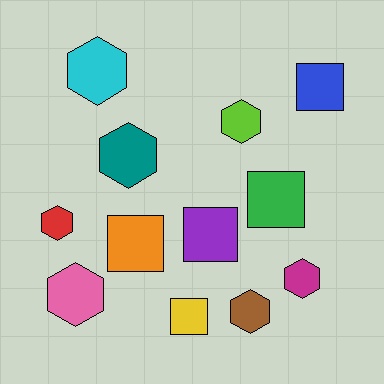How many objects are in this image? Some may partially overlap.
There are 12 objects.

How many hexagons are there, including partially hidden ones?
There are 7 hexagons.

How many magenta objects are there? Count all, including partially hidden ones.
There is 1 magenta object.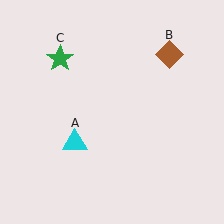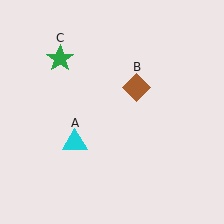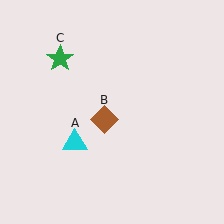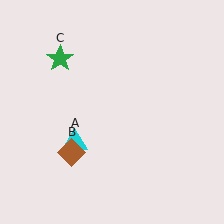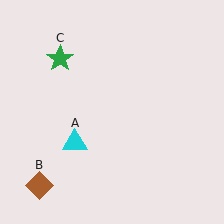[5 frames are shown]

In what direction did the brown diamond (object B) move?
The brown diamond (object B) moved down and to the left.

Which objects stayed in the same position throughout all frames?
Cyan triangle (object A) and green star (object C) remained stationary.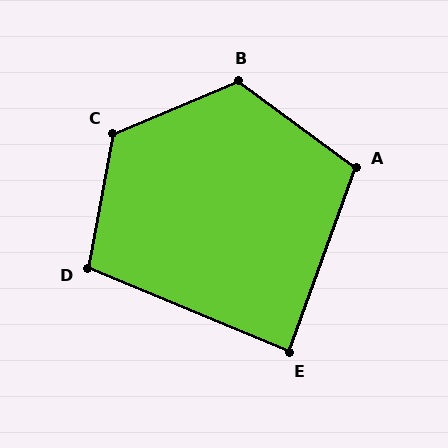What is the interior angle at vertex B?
Approximately 121 degrees (obtuse).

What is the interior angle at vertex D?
Approximately 102 degrees (obtuse).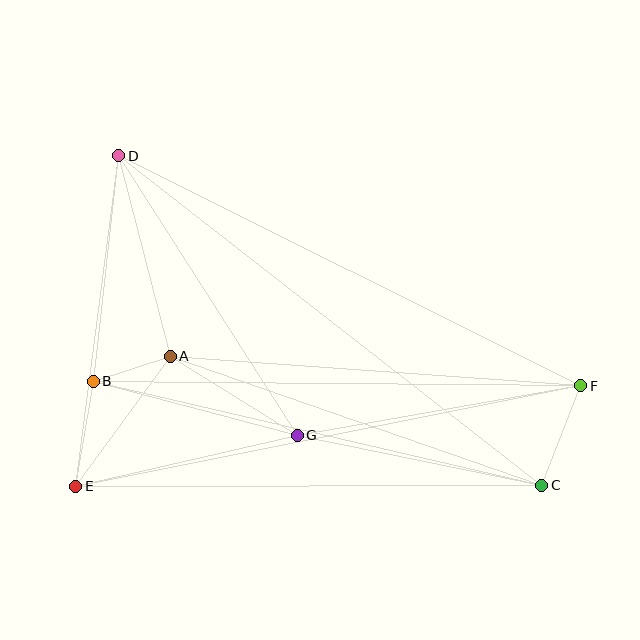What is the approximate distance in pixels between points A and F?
The distance between A and F is approximately 412 pixels.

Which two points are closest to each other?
Points A and B are closest to each other.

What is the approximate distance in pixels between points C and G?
The distance between C and G is approximately 250 pixels.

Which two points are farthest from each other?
Points C and D are farthest from each other.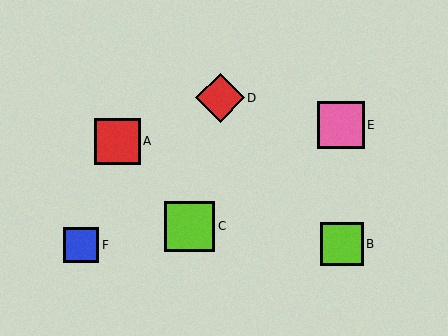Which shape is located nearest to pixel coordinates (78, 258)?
The blue square (labeled F) at (81, 245) is nearest to that location.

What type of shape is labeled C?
Shape C is a lime square.